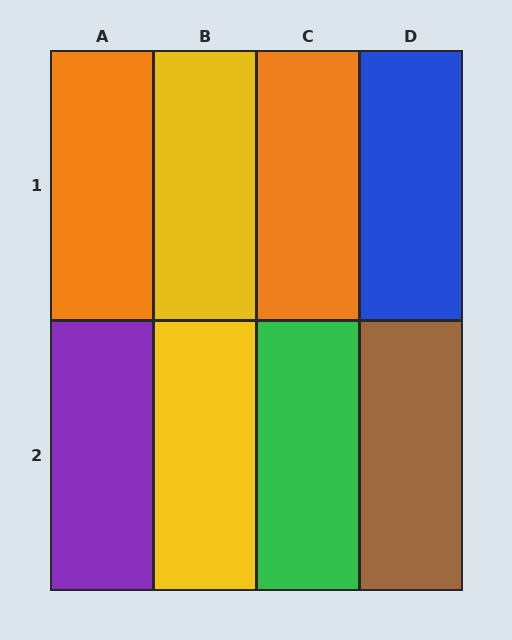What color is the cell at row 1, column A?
Orange.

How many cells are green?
1 cell is green.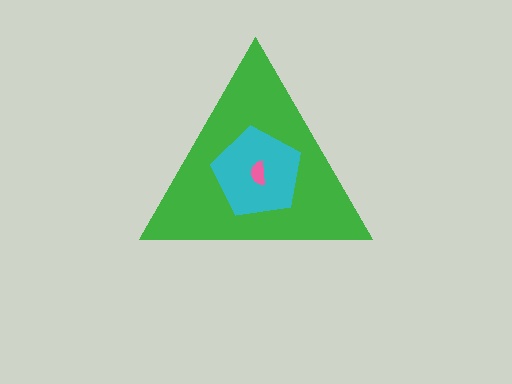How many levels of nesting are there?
3.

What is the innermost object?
The pink semicircle.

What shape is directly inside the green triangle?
The cyan pentagon.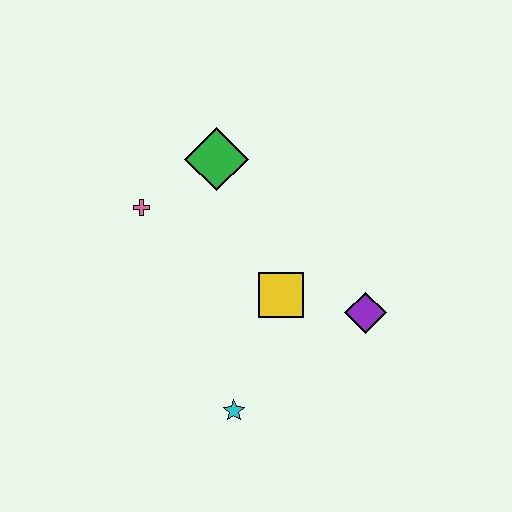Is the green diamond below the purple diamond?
No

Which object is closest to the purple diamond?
The yellow square is closest to the purple diamond.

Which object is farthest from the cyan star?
The green diamond is farthest from the cyan star.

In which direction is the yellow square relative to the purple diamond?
The yellow square is to the left of the purple diamond.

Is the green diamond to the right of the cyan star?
No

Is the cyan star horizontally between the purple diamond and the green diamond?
Yes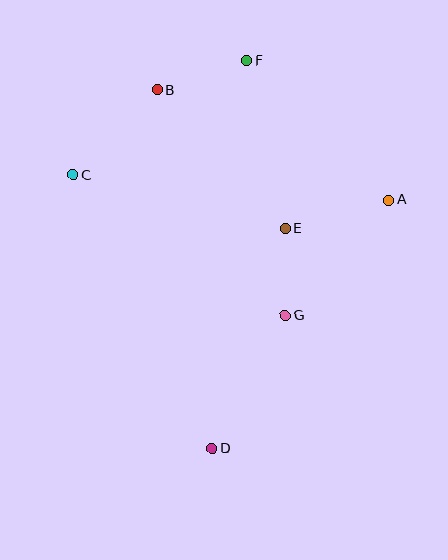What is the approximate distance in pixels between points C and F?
The distance between C and F is approximately 208 pixels.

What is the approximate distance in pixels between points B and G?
The distance between B and G is approximately 259 pixels.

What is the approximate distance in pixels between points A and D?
The distance between A and D is approximately 305 pixels.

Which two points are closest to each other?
Points E and G are closest to each other.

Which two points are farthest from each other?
Points D and F are farthest from each other.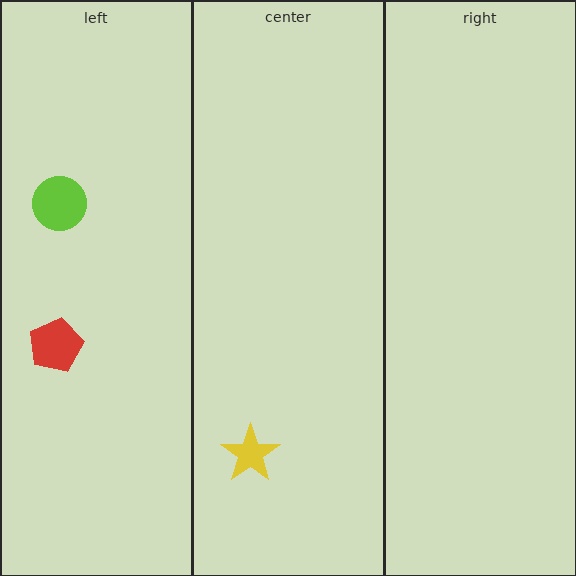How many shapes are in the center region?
1.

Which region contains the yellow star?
The center region.